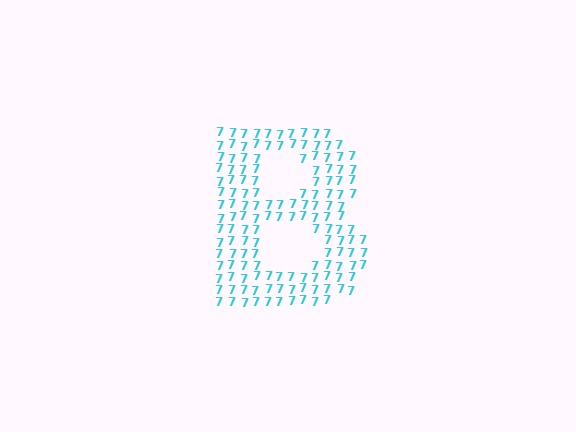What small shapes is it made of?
It is made of small digit 7's.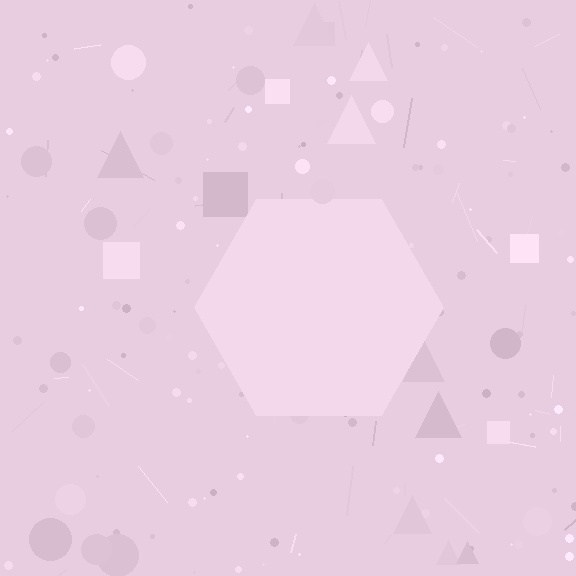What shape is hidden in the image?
A hexagon is hidden in the image.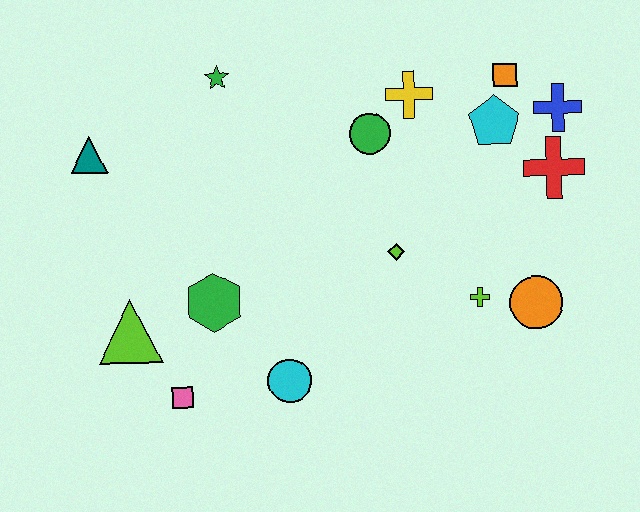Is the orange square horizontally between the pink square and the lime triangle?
No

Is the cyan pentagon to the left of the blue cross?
Yes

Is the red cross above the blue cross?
No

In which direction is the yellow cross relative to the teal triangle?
The yellow cross is to the right of the teal triangle.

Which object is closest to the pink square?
The lime triangle is closest to the pink square.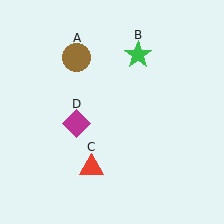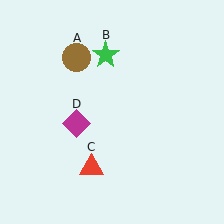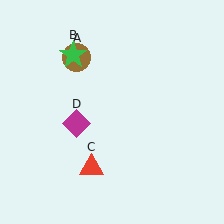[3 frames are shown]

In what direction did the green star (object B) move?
The green star (object B) moved left.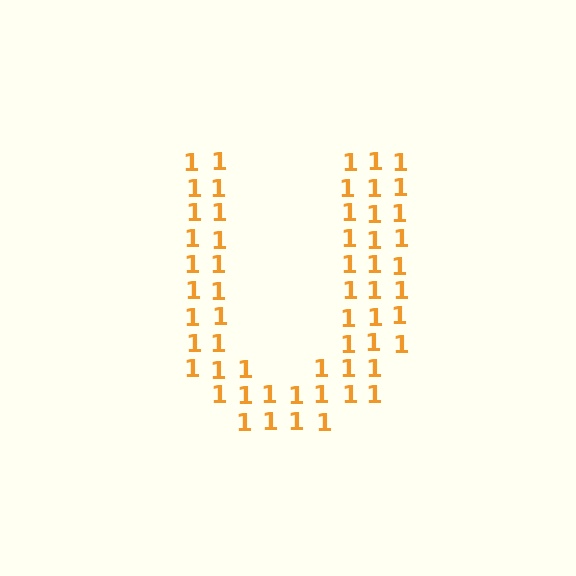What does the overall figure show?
The overall figure shows the letter U.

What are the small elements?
The small elements are digit 1's.